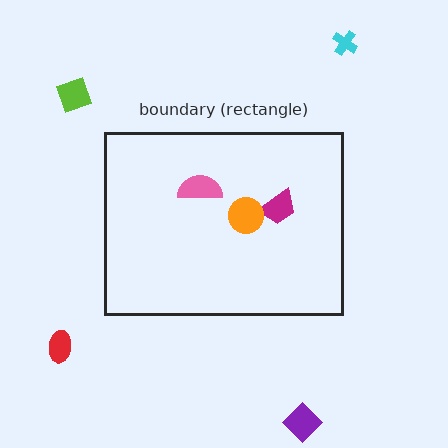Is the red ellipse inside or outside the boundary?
Outside.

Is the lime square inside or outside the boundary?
Outside.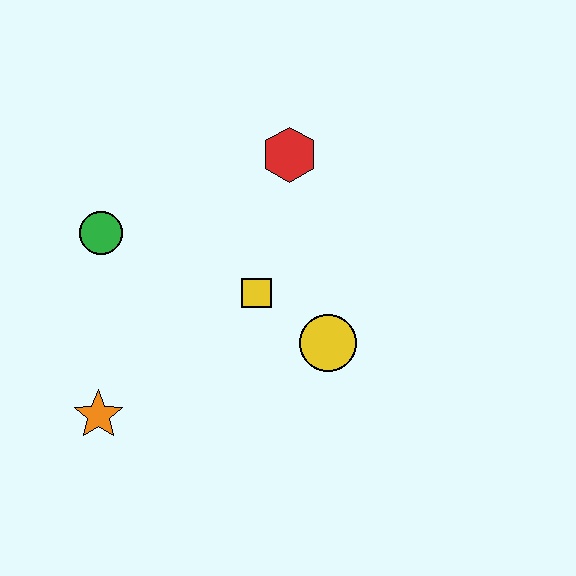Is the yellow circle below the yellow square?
Yes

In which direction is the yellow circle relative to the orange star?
The yellow circle is to the right of the orange star.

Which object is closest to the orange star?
The green circle is closest to the orange star.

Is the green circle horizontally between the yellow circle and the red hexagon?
No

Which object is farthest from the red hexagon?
The orange star is farthest from the red hexagon.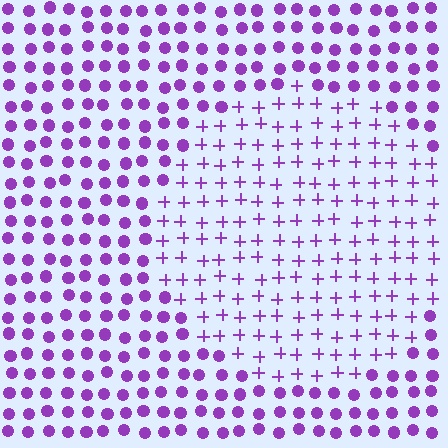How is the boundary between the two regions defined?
The boundary is defined by a change in element shape: plus signs inside vs. circles outside. All elements share the same color and spacing.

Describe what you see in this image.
The image is filled with small purple elements arranged in a uniform grid. A circle-shaped region contains plus signs, while the surrounding area contains circles. The boundary is defined purely by the change in element shape.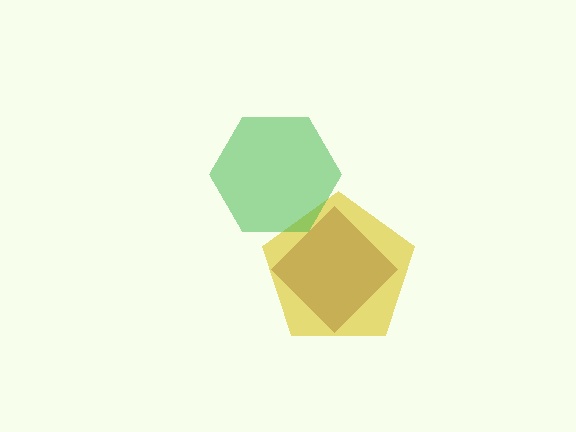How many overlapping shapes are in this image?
There are 3 overlapping shapes in the image.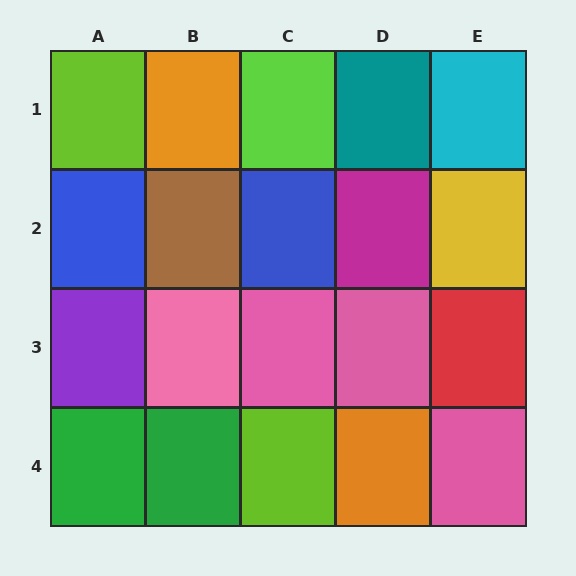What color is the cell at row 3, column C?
Pink.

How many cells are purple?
1 cell is purple.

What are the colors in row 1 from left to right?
Lime, orange, lime, teal, cyan.